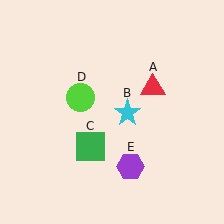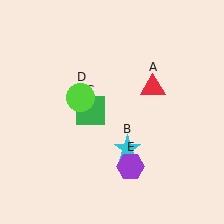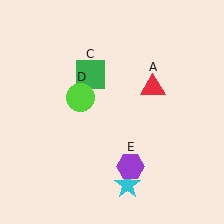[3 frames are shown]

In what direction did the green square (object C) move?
The green square (object C) moved up.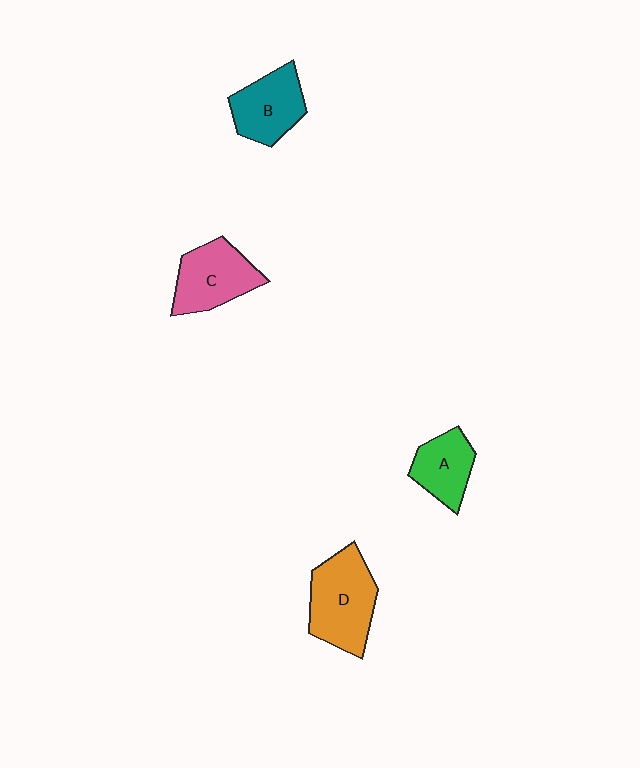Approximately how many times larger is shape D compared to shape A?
Approximately 1.6 times.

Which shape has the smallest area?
Shape A (green).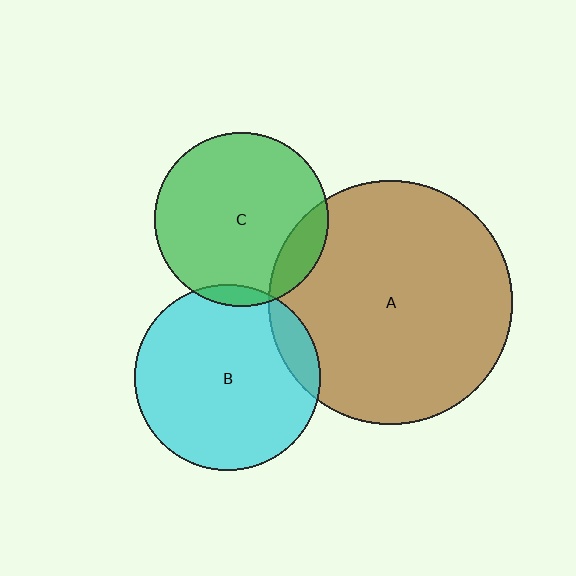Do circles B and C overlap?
Yes.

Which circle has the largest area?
Circle A (brown).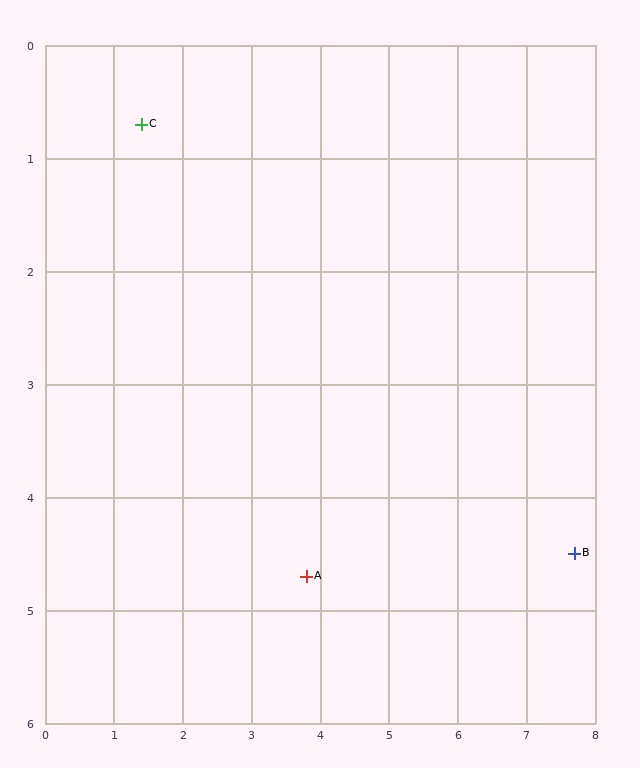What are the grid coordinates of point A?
Point A is at approximately (3.8, 4.7).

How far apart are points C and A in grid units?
Points C and A are about 4.7 grid units apart.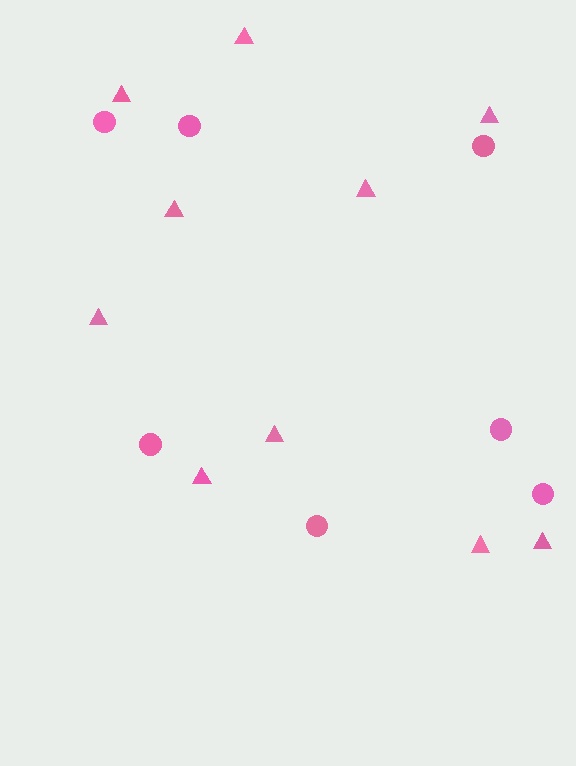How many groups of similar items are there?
There are 2 groups: one group of triangles (10) and one group of circles (7).